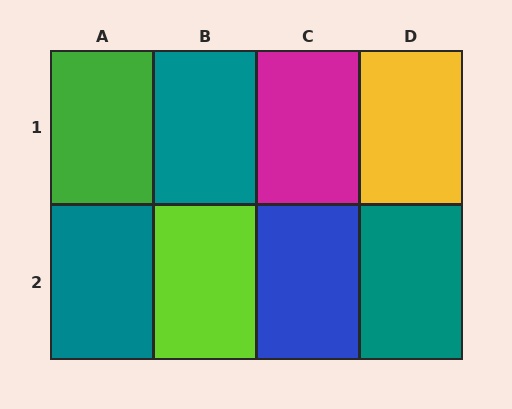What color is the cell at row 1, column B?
Teal.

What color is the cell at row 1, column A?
Green.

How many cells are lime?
1 cell is lime.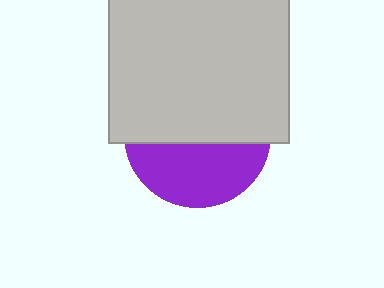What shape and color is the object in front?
The object in front is a light gray square.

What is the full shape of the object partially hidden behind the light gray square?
The partially hidden object is a purple circle.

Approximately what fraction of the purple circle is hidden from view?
Roughly 58% of the purple circle is hidden behind the light gray square.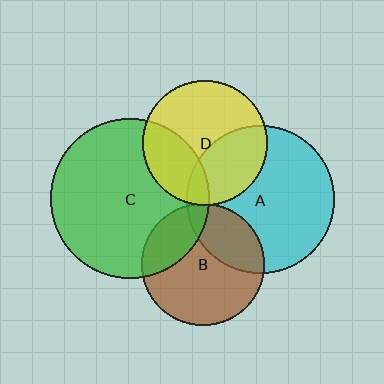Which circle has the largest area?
Circle C (green).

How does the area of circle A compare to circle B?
Approximately 1.5 times.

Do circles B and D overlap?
Yes.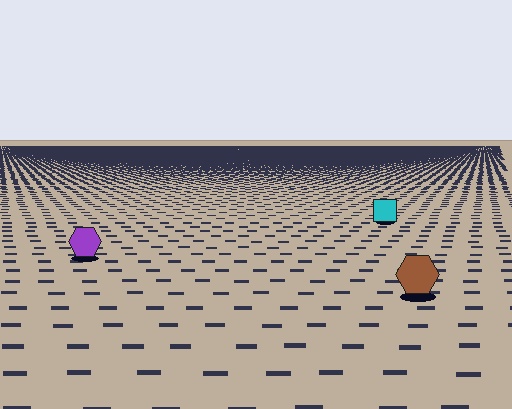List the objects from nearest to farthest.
From nearest to farthest: the brown hexagon, the purple hexagon, the cyan square.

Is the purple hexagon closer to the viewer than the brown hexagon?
No. The brown hexagon is closer — you can tell from the texture gradient: the ground texture is coarser near it.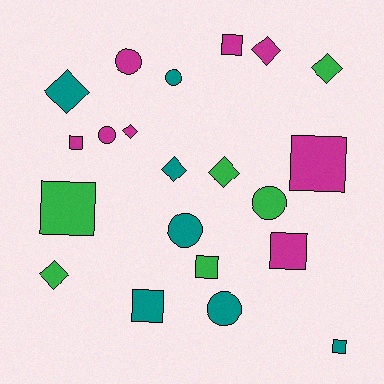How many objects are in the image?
There are 21 objects.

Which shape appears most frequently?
Square, with 8 objects.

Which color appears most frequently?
Magenta, with 8 objects.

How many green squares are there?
There are 2 green squares.